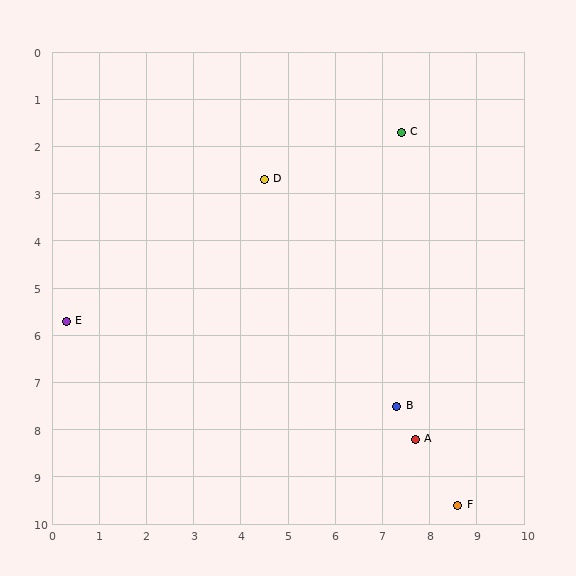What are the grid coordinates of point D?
Point D is at approximately (4.5, 2.7).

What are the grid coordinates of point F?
Point F is at approximately (8.6, 9.6).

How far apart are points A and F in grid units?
Points A and F are about 1.7 grid units apart.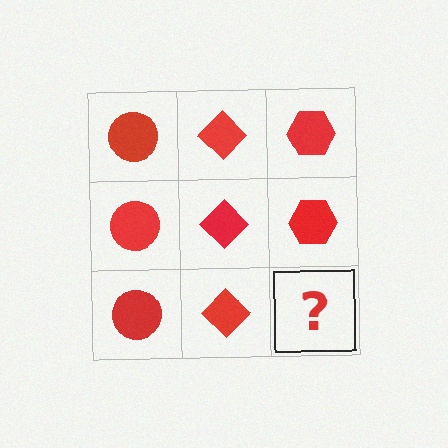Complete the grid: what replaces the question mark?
The question mark should be replaced with a red hexagon.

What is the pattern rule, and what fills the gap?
The rule is that each column has a consistent shape. The gap should be filled with a red hexagon.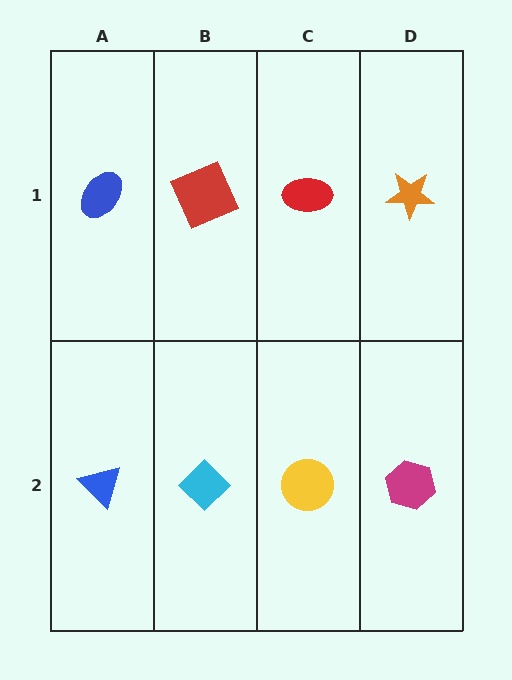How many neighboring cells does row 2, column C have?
3.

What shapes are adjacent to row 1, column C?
A yellow circle (row 2, column C), a red square (row 1, column B), an orange star (row 1, column D).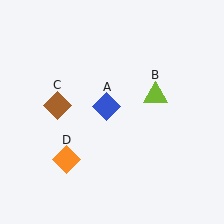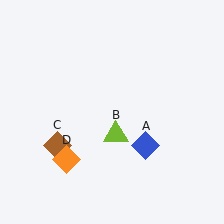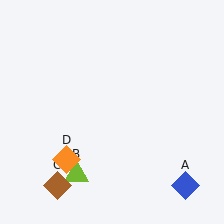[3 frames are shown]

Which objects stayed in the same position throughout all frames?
Orange diamond (object D) remained stationary.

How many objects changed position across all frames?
3 objects changed position: blue diamond (object A), lime triangle (object B), brown diamond (object C).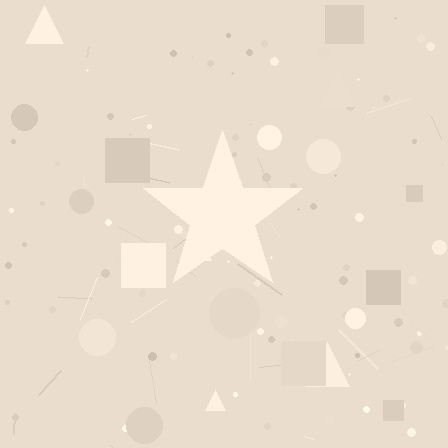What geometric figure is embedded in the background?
A star is embedded in the background.